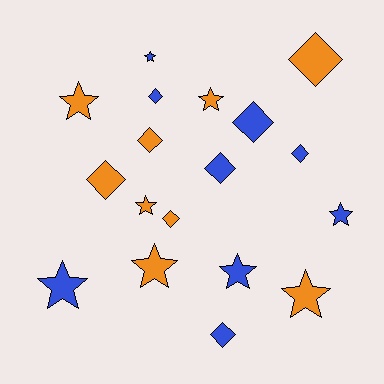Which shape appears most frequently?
Diamond, with 9 objects.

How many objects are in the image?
There are 18 objects.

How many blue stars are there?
There are 4 blue stars.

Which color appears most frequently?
Orange, with 9 objects.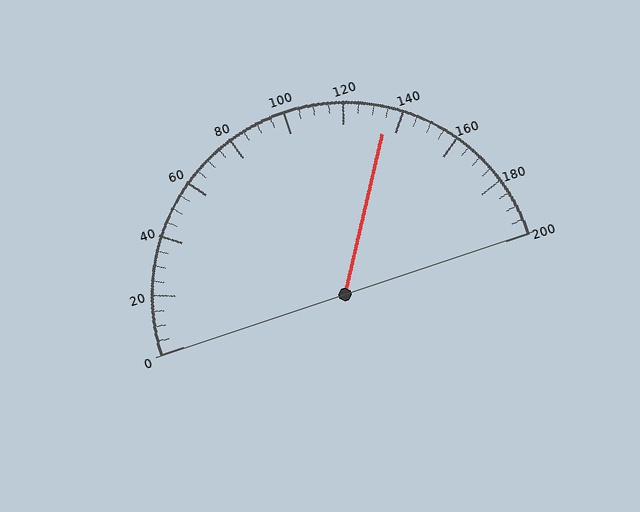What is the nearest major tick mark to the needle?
The nearest major tick mark is 140.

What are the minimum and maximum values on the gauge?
The gauge ranges from 0 to 200.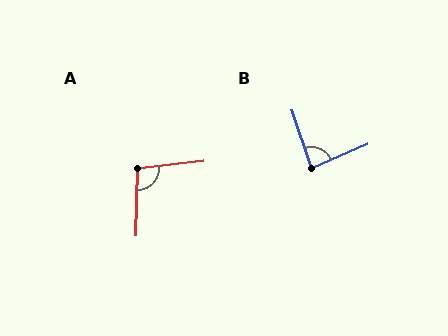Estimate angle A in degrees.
Approximately 98 degrees.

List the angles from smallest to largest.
B (85°), A (98°).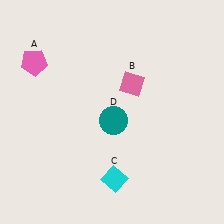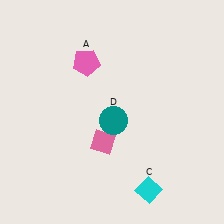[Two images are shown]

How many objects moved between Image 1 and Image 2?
3 objects moved between the two images.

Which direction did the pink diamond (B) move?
The pink diamond (B) moved down.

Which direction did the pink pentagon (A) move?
The pink pentagon (A) moved right.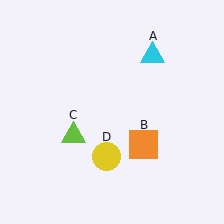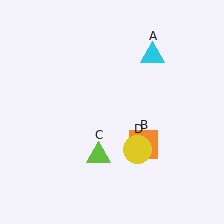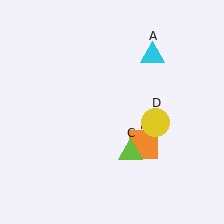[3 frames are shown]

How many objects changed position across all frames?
2 objects changed position: lime triangle (object C), yellow circle (object D).